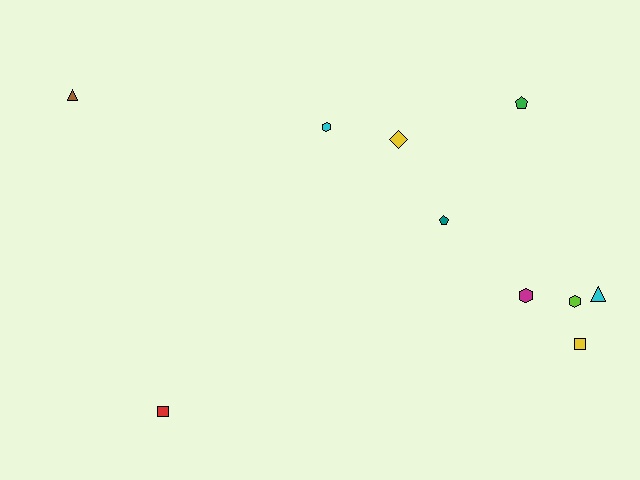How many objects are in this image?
There are 10 objects.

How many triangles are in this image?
There are 2 triangles.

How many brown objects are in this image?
There is 1 brown object.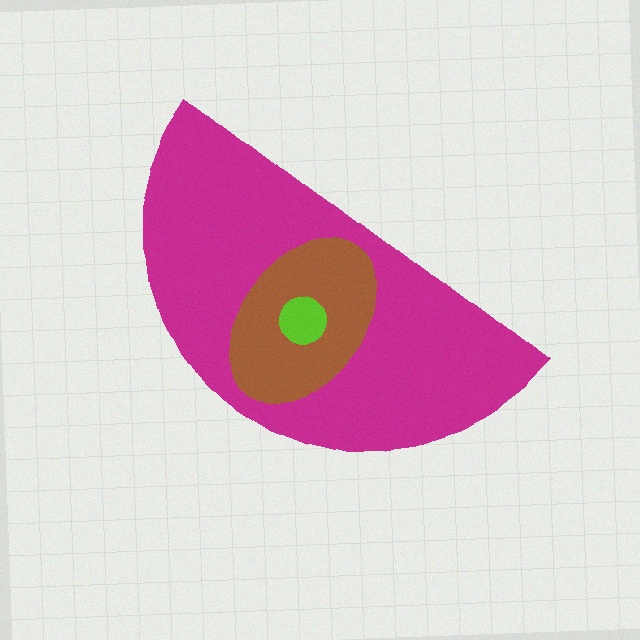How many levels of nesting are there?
3.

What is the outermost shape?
The magenta semicircle.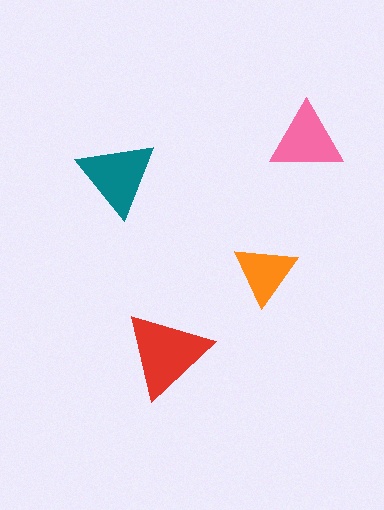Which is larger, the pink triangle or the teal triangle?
The teal one.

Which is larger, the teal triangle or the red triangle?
The red one.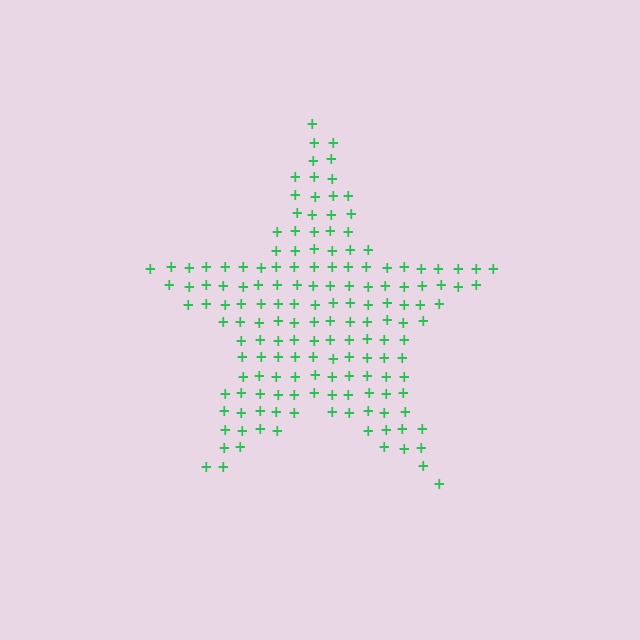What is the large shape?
The large shape is a star.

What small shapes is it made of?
It is made of small plus signs.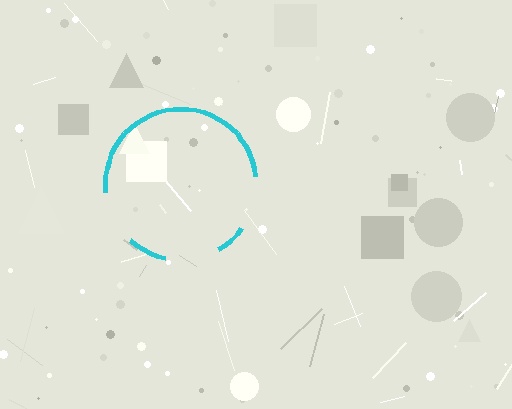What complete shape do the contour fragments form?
The contour fragments form a circle.